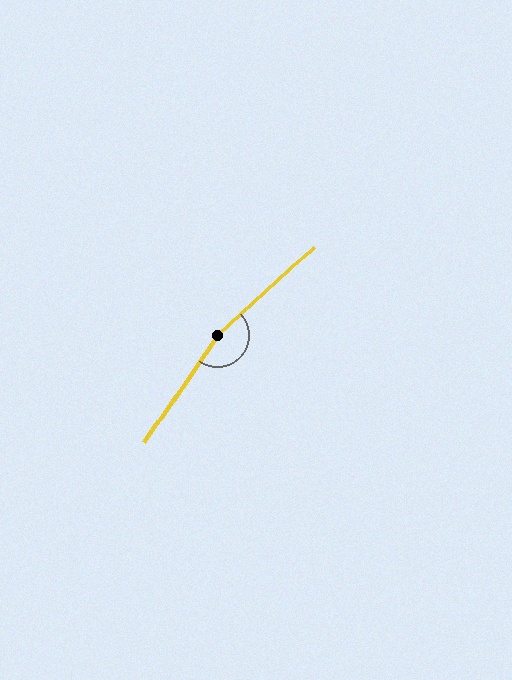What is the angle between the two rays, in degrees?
Approximately 167 degrees.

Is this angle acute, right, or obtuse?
It is obtuse.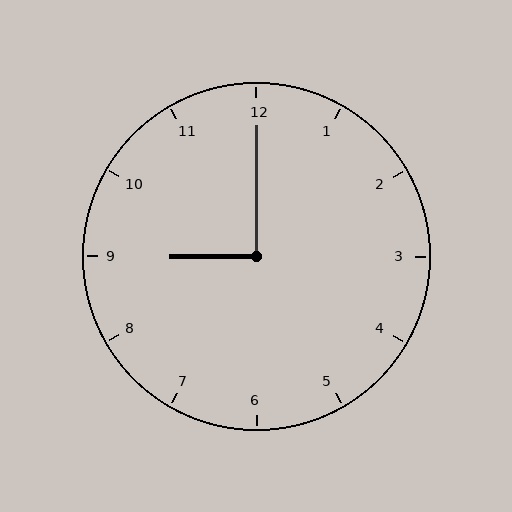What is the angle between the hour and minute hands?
Approximately 90 degrees.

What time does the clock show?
9:00.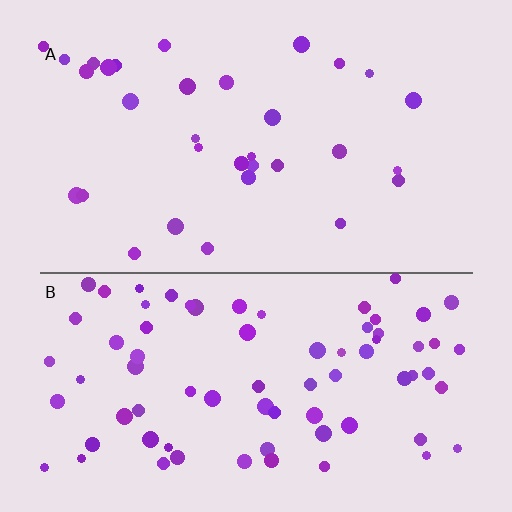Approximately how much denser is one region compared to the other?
Approximately 2.3× — region B over region A.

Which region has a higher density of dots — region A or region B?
B (the bottom).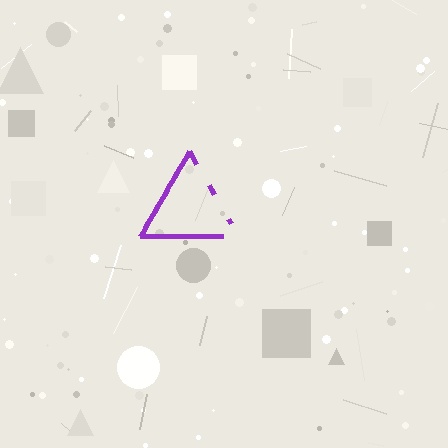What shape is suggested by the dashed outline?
The dashed outline suggests a triangle.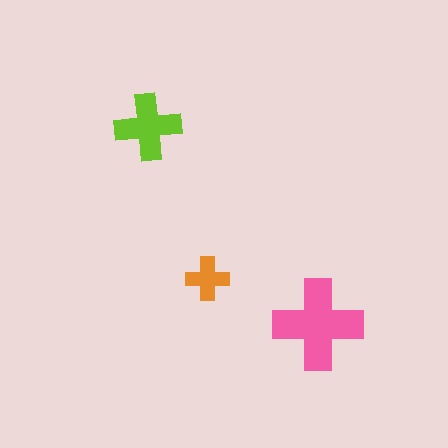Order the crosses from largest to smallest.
the pink one, the lime one, the orange one.